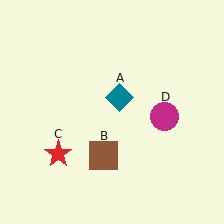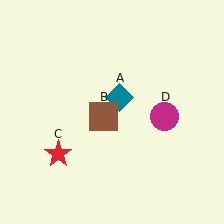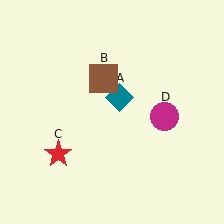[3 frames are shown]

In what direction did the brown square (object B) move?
The brown square (object B) moved up.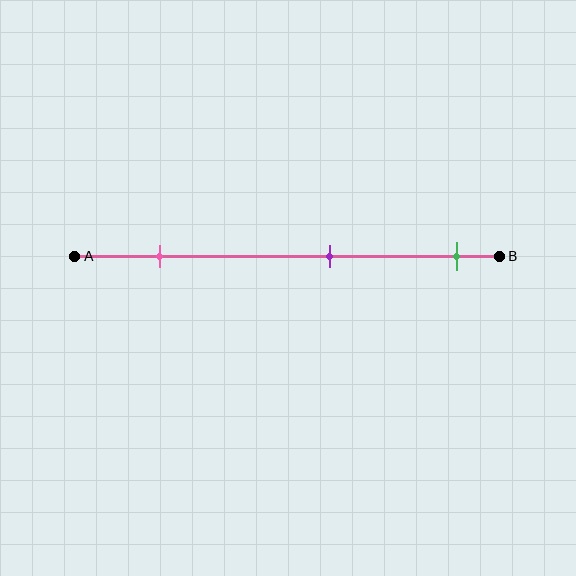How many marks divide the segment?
There are 3 marks dividing the segment.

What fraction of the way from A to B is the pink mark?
The pink mark is approximately 20% (0.2) of the way from A to B.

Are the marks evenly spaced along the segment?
Yes, the marks are approximately evenly spaced.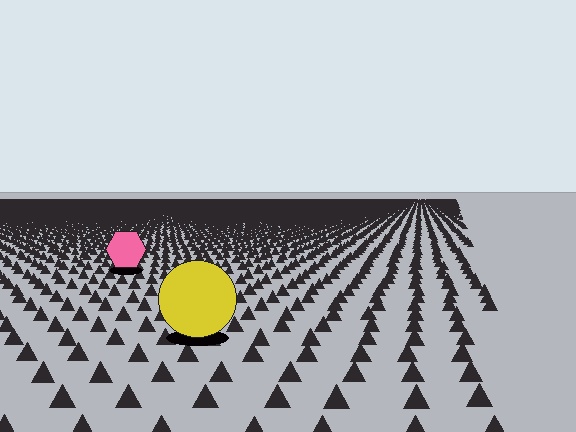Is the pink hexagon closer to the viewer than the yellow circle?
No. The yellow circle is closer — you can tell from the texture gradient: the ground texture is coarser near it.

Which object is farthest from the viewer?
The pink hexagon is farthest from the viewer. It appears smaller and the ground texture around it is denser.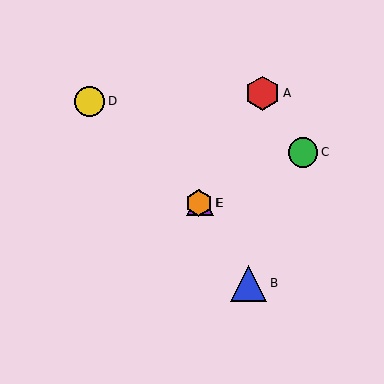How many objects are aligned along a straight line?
3 objects (C, E, F) are aligned along a straight line.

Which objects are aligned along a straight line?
Objects C, E, F are aligned along a straight line.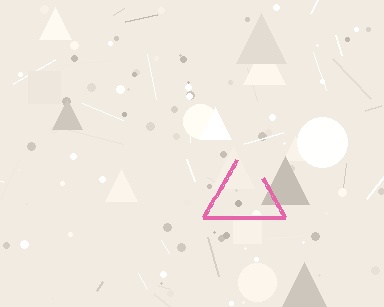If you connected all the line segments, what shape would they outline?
They would outline a triangle.